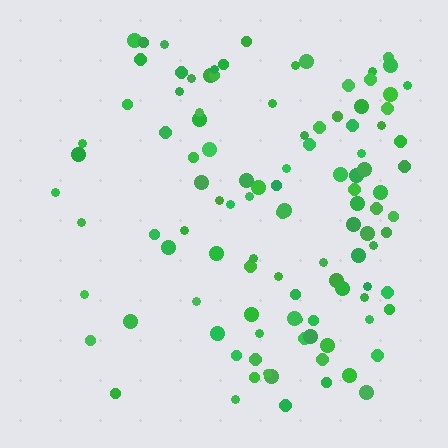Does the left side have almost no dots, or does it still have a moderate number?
Still a moderate number, just noticeably fewer than the right.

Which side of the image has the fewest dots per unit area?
The left.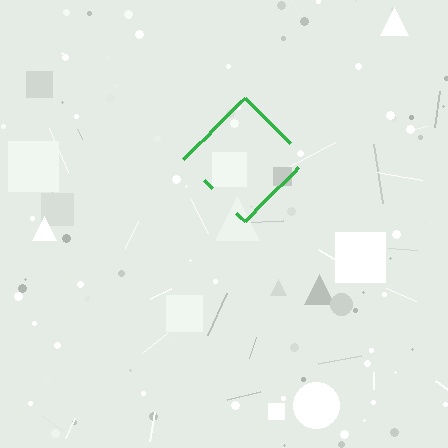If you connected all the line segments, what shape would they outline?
They would outline a diamond.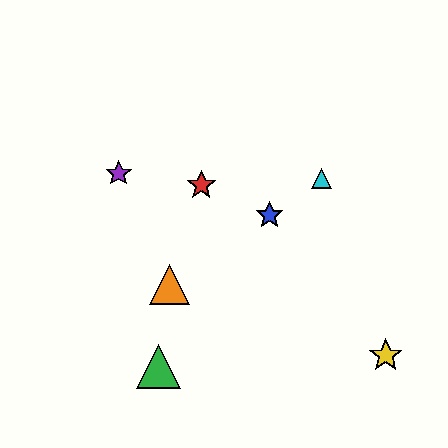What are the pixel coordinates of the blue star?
The blue star is at (270, 215).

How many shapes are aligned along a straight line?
3 shapes (the blue star, the orange triangle, the cyan triangle) are aligned along a straight line.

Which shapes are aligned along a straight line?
The blue star, the orange triangle, the cyan triangle are aligned along a straight line.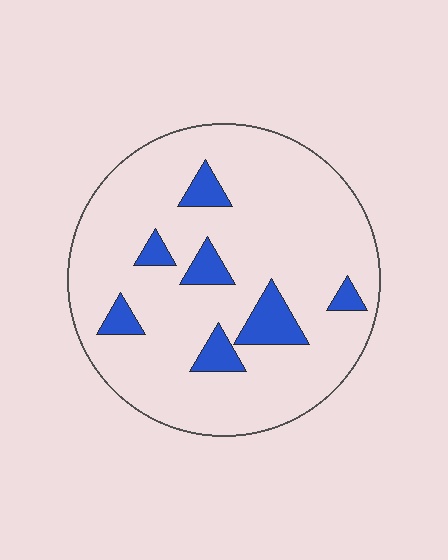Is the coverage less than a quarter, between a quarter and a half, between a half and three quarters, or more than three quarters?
Less than a quarter.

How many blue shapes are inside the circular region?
7.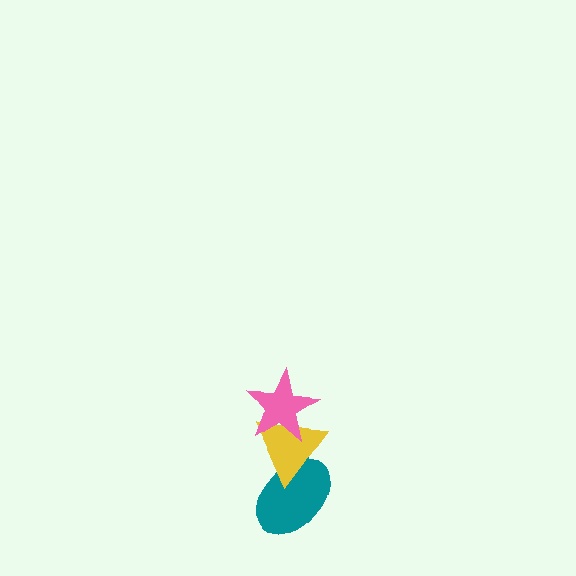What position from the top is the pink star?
The pink star is 1st from the top.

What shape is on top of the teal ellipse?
The yellow triangle is on top of the teal ellipse.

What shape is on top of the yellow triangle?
The pink star is on top of the yellow triangle.